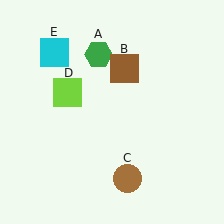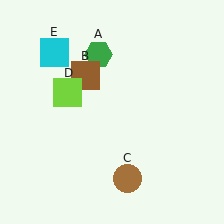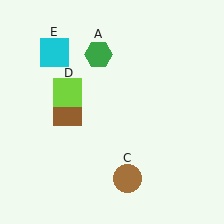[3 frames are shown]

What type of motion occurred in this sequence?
The brown square (object B) rotated counterclockwise around the center of the scene.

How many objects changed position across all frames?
1 object changed position: brown square (object B).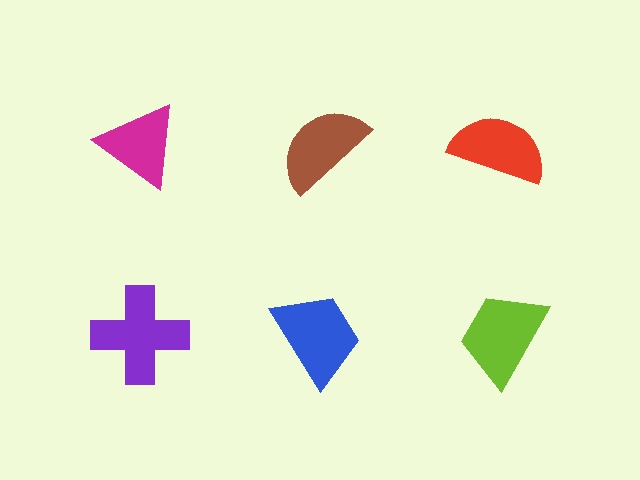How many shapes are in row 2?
3 shapes.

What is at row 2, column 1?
A purple cross.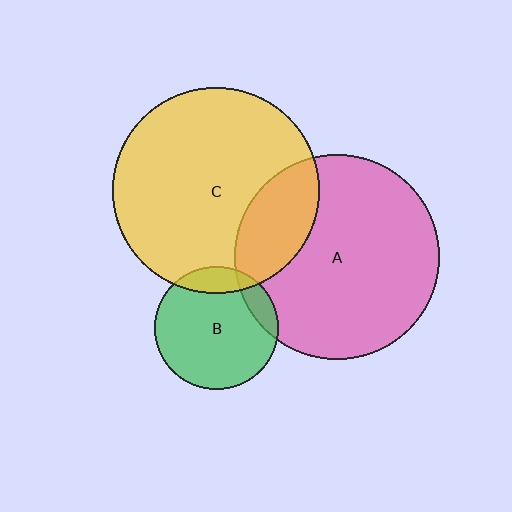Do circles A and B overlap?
Yes.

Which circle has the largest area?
Circle C (yellow).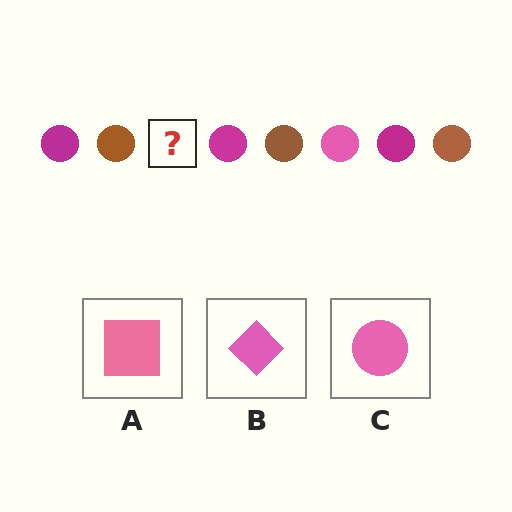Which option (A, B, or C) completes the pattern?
C.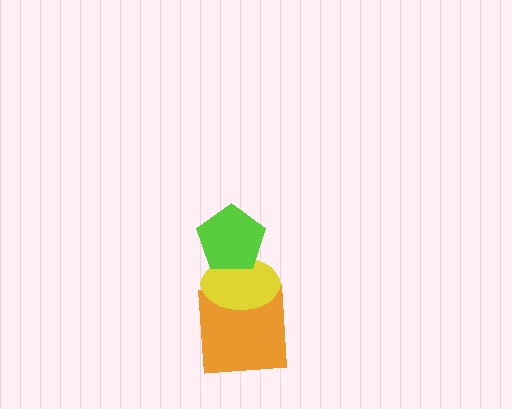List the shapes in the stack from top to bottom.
From top to bottom: the lime pentagon, the yellow ellipse, the orange square.